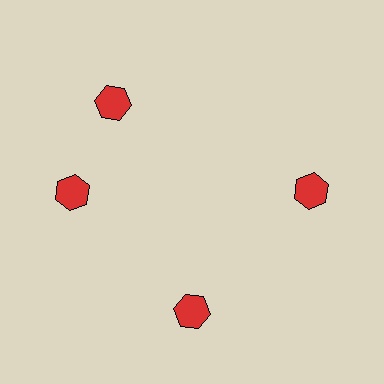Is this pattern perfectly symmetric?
No. The 4 red hexagons are arranged in a ring, but one element near the 12 o'clock position is rotated out of alignment along the ring, breaking the 4-fold rotational symmetry.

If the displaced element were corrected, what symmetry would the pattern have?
It would have 4-fold rotational symmetry — the pattern would map onto itself every 90 degrees.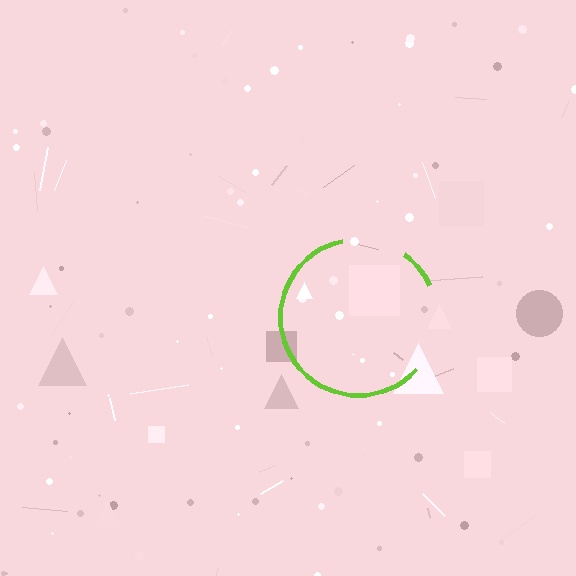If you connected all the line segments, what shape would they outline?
They would outline a circle.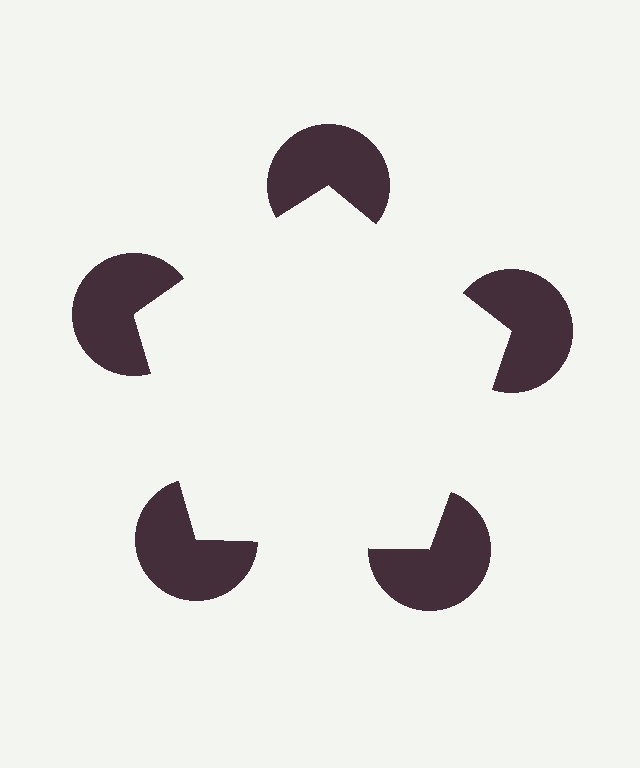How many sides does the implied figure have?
5 sides.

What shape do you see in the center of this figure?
An illusory pentagon — its edges are inferred from the aligned wedge cuts in the pac-man discs, not physically drawn.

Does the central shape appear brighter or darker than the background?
It typically appears slightly brighter than the background, even though no actual brightness change is drawn.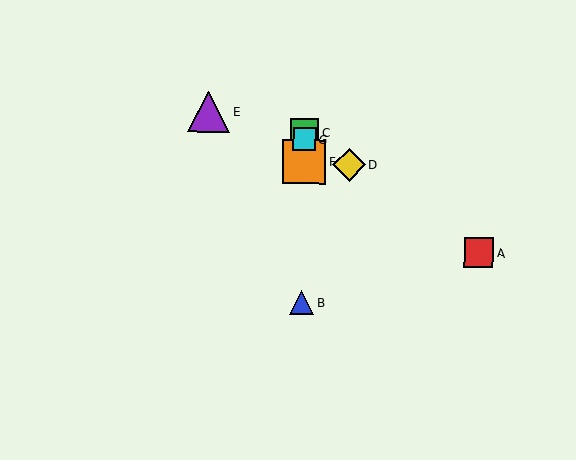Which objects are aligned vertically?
Objects B, C, F, G are aligned vertically.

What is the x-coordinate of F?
Object F is at x≈304.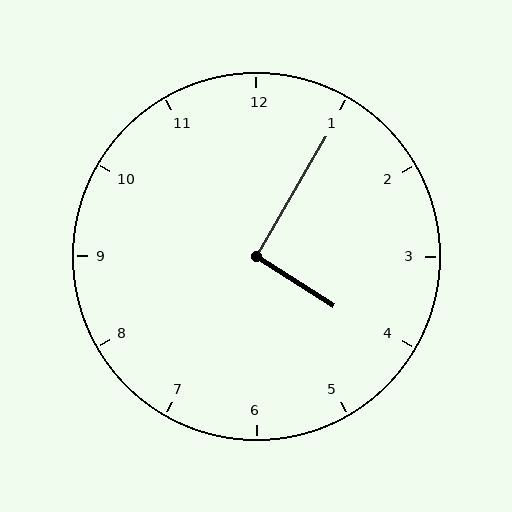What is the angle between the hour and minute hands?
Approximately 92 degrees.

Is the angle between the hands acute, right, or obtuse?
It is right.